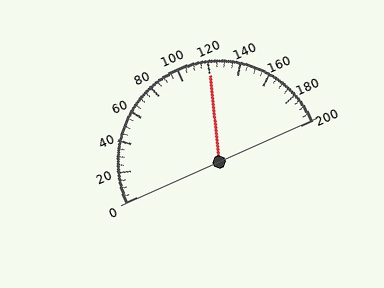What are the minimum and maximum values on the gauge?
The gauge ranges from 0 to 200.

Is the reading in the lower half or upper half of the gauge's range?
The reading is in the upper half of the range (0 to 200).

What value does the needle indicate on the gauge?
The needle indicates approximately 120.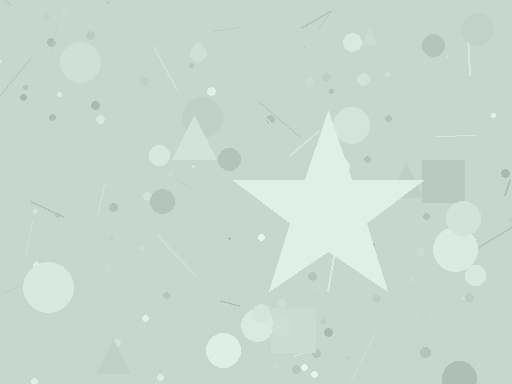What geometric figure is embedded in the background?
A star is embedded in the background.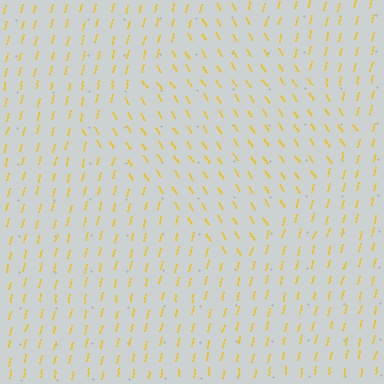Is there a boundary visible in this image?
Yes, there is a texture boundary formed by a change in line orientation.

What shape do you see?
I see a diamond.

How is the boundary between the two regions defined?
The boundary is defined purely by a change in line orientation (approximately 45 degrees difference). All lines are the same color and thickness.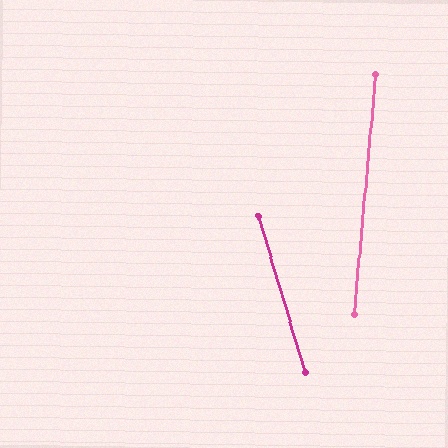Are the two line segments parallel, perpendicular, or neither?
Neither parallel nor perpendicular — they differ by about 22°.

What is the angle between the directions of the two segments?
Approximately 22 degrees.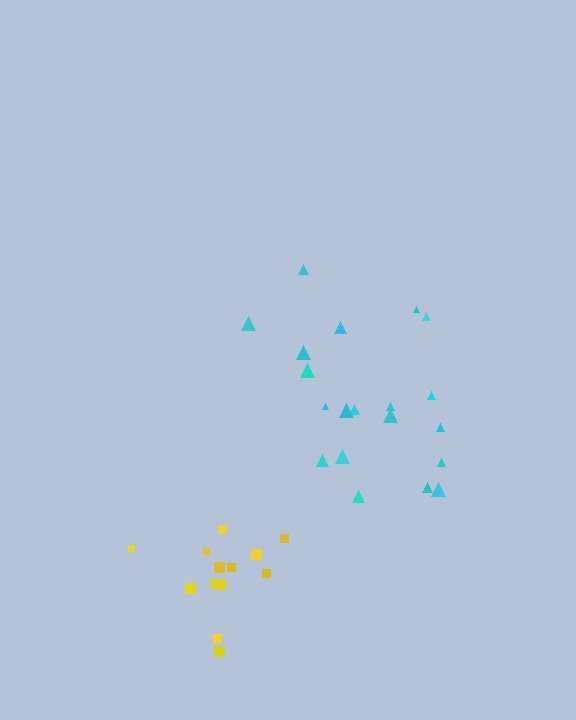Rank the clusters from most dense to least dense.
cyan, yellow.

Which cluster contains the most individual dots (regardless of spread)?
Cyan (21).